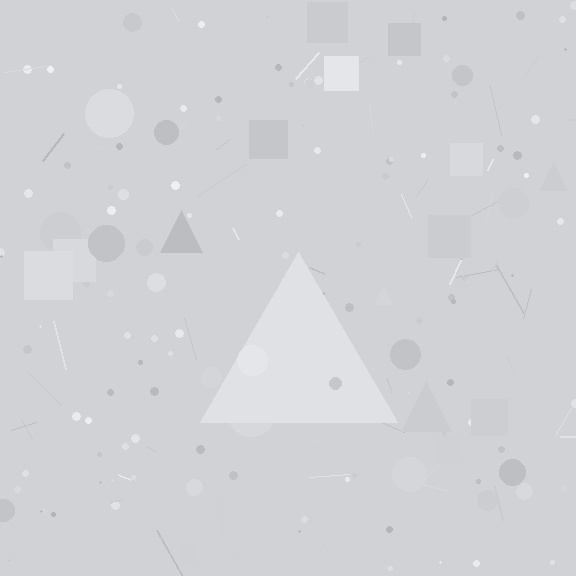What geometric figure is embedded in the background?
A triangle is embedded in the background.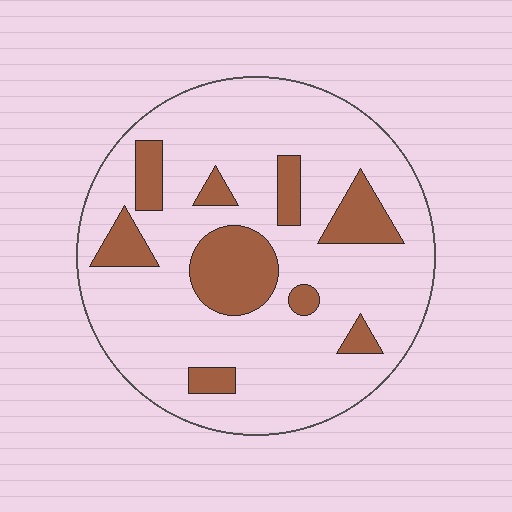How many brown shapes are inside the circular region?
9.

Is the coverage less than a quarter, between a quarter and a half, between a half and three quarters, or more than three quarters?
Less than a quarter.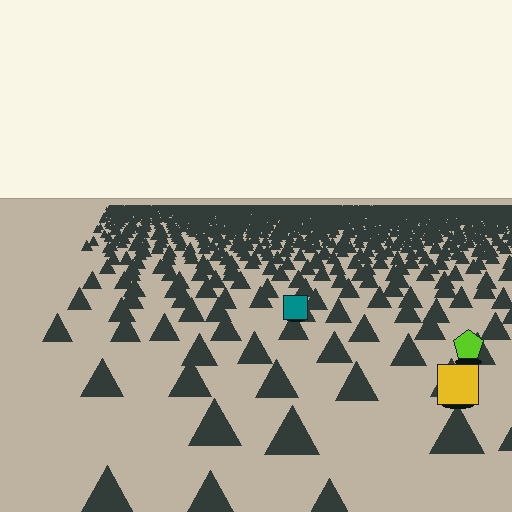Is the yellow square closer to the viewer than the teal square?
Yes. The yellow square is closer — you can tell from the texture gradient: the ground texture is coarser near it.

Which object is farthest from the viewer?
The teal square is farthest from the viewer. It appears smaller and the ground texture around it is denser.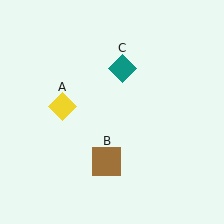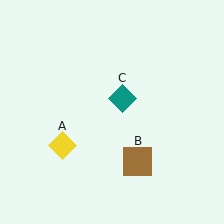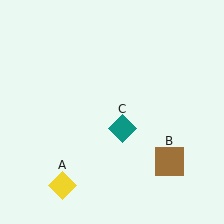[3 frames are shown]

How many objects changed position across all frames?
3 objects changed position: yellow diamond (object A), brown square (object B), teal diamond (object C).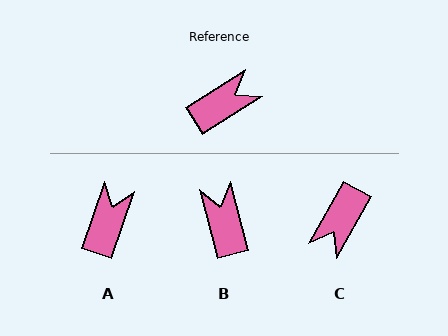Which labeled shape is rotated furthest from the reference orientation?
C, about 151 degrees away.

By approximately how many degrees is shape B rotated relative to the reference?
Approximately 72 degrees counter-clockwise.